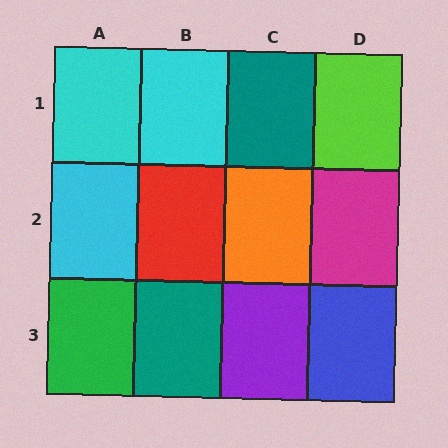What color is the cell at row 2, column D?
Magenta.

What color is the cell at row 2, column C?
Orange.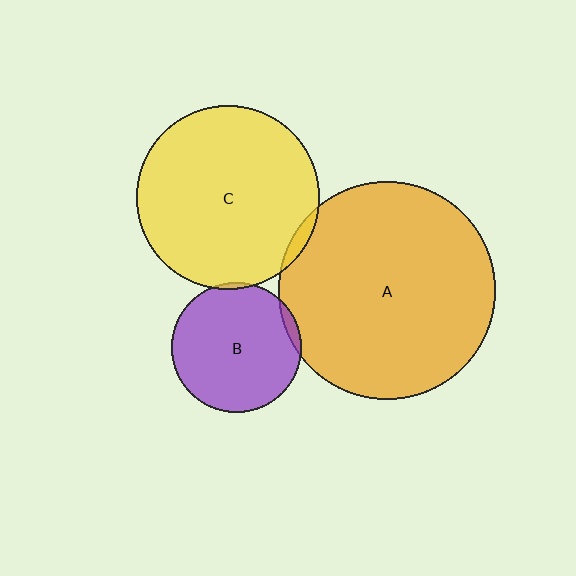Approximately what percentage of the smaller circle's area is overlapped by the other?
Approximately 5%.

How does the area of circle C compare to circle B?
Approximately 2.0 times.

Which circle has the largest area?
Circle A (orange).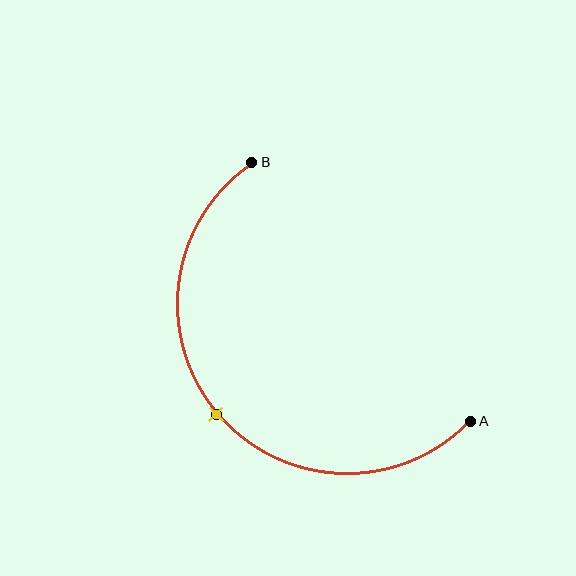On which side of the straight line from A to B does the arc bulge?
The arc bulges below and to the left of the straight line connecting A and B.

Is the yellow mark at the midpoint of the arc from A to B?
Yes. The yellow mark lies on the arc at equal arc-length from both A and B — it is the arc midpoint.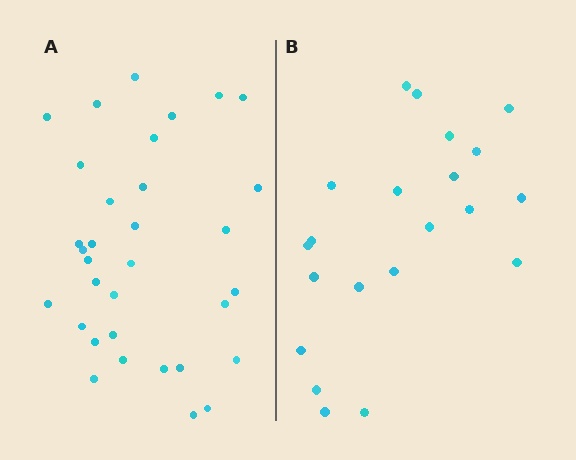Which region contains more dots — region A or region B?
Region A (the left region) has more dots.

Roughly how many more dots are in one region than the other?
Region A has roughly 12 or so more dots than region B.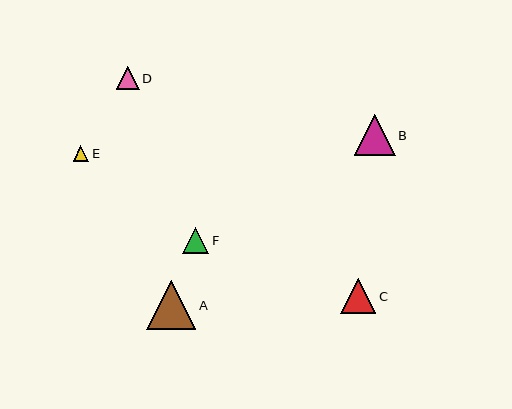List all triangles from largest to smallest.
From largest to smallest: A, B, C, F, D, E.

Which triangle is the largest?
Triangle A is the largest with a size of approximately 49 pixels.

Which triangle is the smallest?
Triangle E is the smallest with a size of approximately 16 pixels.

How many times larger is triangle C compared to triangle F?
Triangle C is approximately 1.4 times the size of triangle F.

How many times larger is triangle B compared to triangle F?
Triangle B is approximately 1.6 times the size of triangle F.